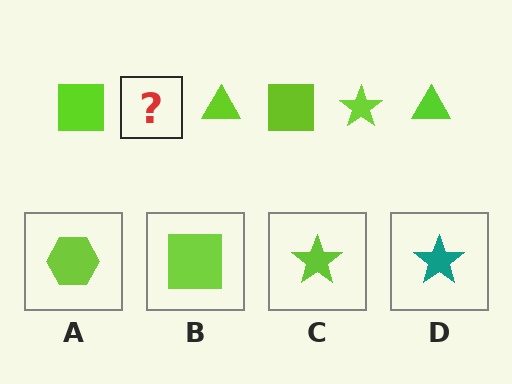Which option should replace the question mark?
Option C.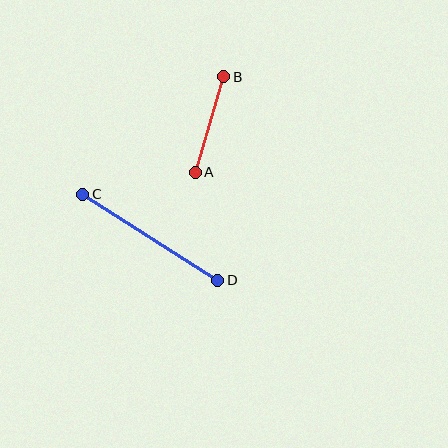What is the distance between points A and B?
The distance is approximately 100 pixels.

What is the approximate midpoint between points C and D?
The midpoint is at approximately (150, 237) pixels.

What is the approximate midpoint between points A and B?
The midpoint is at approximately (210, 124) pixels.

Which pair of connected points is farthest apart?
Points C and D are farthest apart.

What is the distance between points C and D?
The distance is approximately 160 pixels.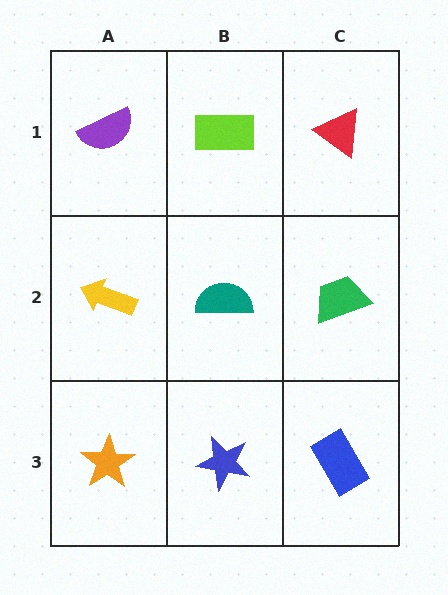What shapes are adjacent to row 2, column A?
A purple semicircle (row 1, column A), an orange star (row 3, column A), a teal semicircle (row 2, column B).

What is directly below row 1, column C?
A green trapezoid.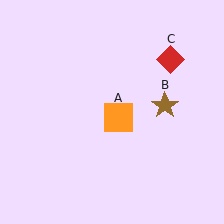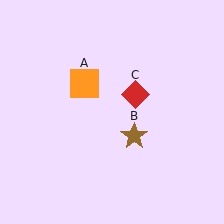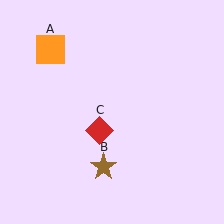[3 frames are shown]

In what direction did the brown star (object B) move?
The brown star (object B) moved down and to the left.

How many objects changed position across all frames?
3 objects changed position: orange square (object A), brown star (object B), red diamond (object C).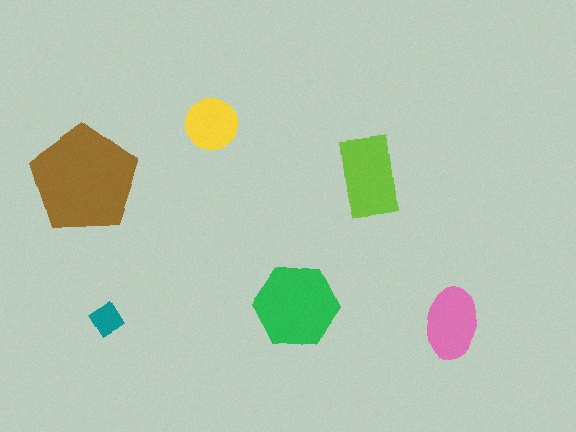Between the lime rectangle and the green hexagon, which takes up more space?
The green hexagon.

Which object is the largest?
The brown pentagon.